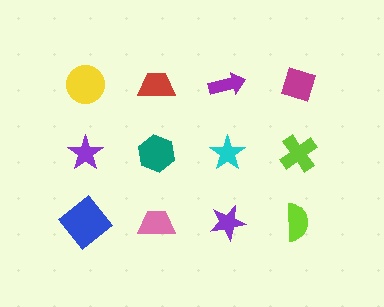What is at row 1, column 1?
A yellow circle.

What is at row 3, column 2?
A pink trapezoid.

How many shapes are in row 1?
4 shapes.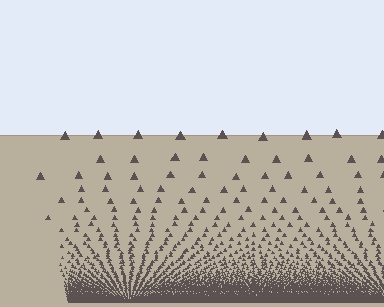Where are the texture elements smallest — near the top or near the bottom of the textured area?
Near the bottom.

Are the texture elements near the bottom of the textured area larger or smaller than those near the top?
Smaller. The gradient is inverted — elements near the bottom are smaller and denser.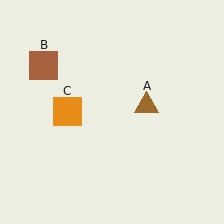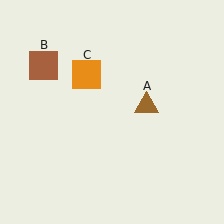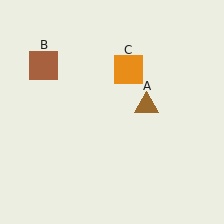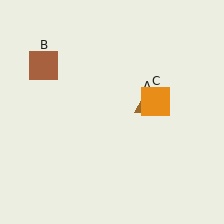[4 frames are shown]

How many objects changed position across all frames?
1 object changed position: orange square (object C).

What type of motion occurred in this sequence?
The orange square (object C) rotated clockwise around the center of the scene.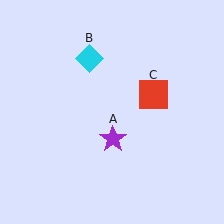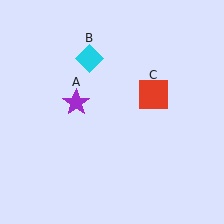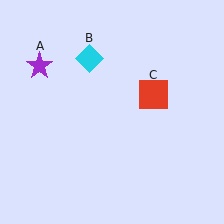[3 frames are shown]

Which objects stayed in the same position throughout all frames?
Cyan diamond (object B) and red square (object C) remained stationary.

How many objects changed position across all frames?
1 object changed position: purple star (object A).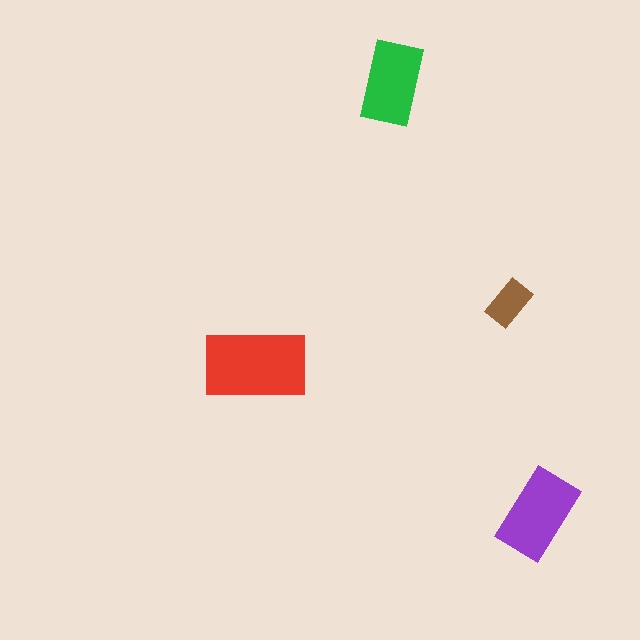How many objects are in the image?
There are 4 objects in the image.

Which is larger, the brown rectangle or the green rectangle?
The green one.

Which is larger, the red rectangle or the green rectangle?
The red one.